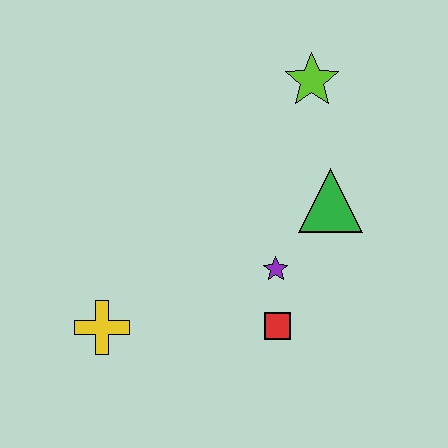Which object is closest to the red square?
The purple star is closest to the red square.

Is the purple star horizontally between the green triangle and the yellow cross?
Yes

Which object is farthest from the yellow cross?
The lime star is farthest from the yellow cross.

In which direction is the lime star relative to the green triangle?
The lime star is above the green triangle.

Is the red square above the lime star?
No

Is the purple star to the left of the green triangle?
Yes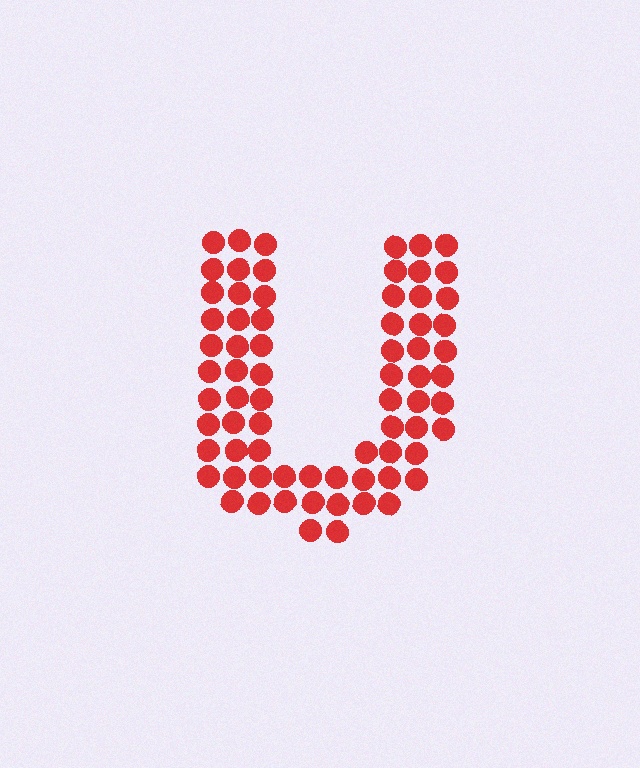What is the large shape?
The large shape is the letter U.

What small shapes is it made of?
It is made of small circles.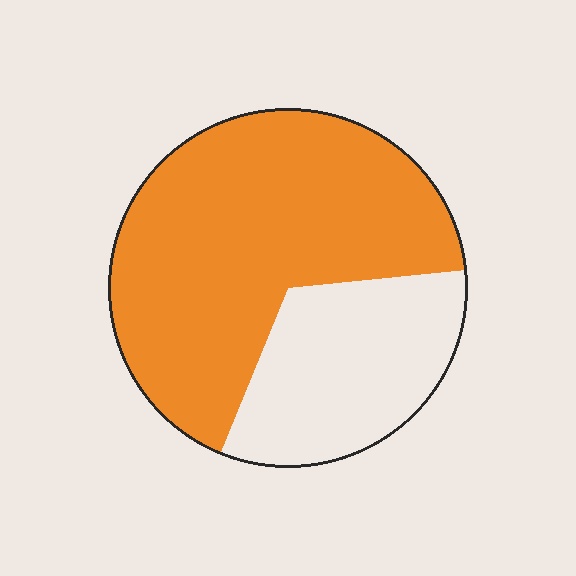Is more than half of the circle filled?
Yes.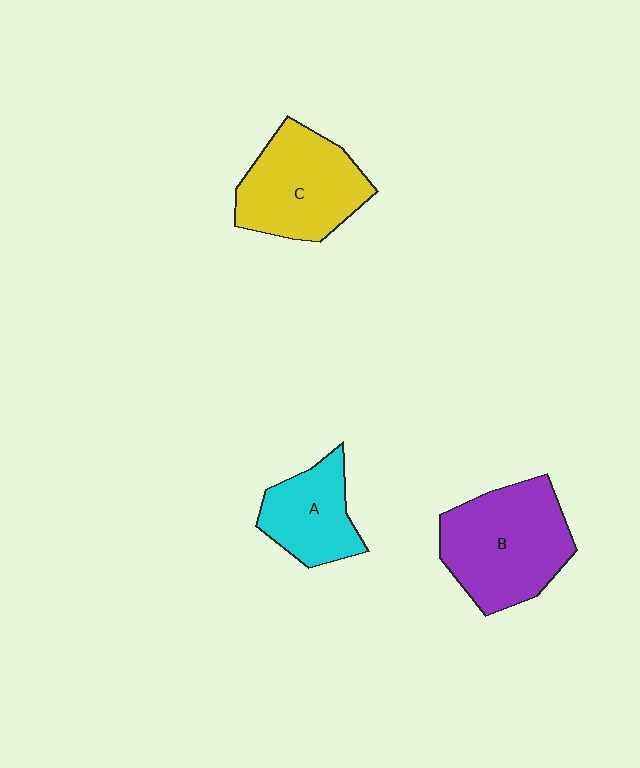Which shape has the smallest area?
Shape A (cyan).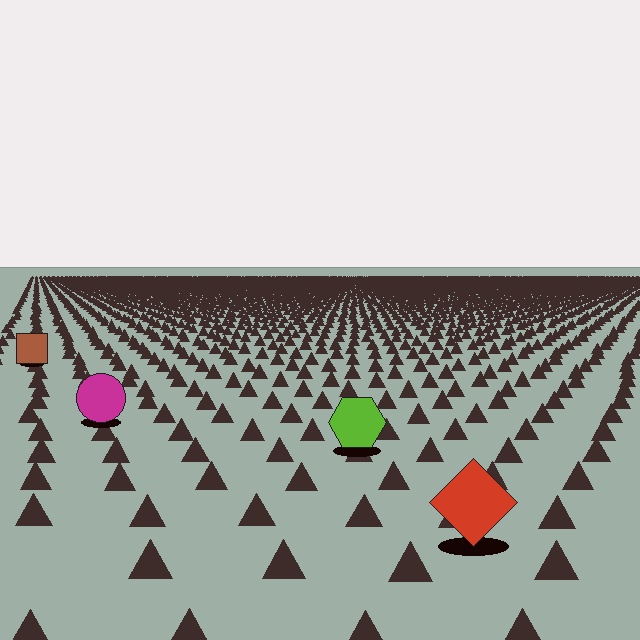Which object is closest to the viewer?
The red diamond is closest. The texture marks near it are larger and more spread out.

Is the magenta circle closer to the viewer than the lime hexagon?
No. The lime hexagon is closer — you can tell from the texture gradient: the ground texture is coarser near it.